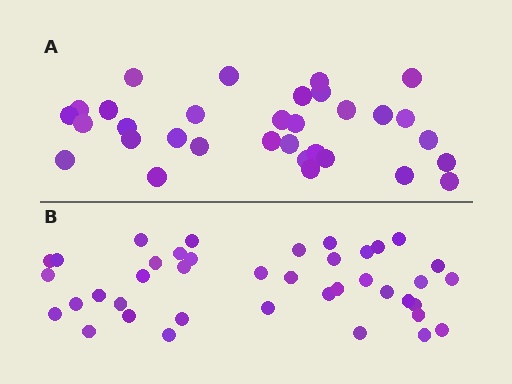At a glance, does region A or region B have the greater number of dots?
Region B (the bottom region) has more dots.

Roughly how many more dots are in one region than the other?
Region B has roughly 8 or so more dots than region A.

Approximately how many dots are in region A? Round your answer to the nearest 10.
About 30 dots. (The exact count is 32, which rounds to 30.)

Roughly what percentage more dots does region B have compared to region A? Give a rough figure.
About 25% more.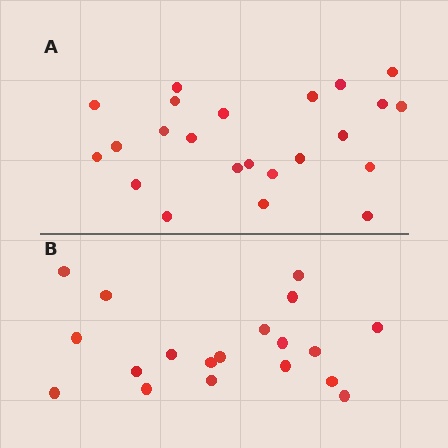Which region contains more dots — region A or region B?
Region A (the top region) has more dots.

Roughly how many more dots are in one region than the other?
Region A has about 4 more dots than region B.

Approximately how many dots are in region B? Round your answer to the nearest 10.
About 20 dots. (The exact count is 19, which rounds to 20.)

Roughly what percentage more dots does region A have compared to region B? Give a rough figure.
About 20% more.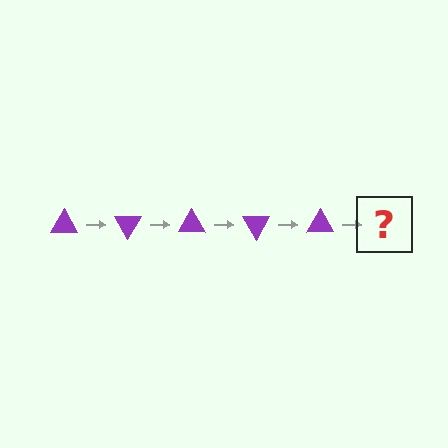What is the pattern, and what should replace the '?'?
The pattern is that the triangle rotates 60 degrees each step. The '?' should be a purple triangle rotated 300 degrees.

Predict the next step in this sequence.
The next step is a purple triangle rotated 300 degrees.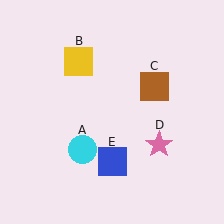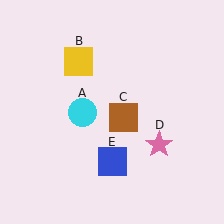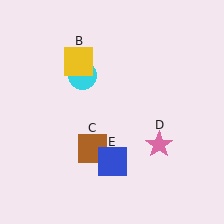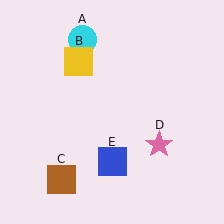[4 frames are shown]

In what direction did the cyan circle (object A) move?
The cyan circle (object A) moved up.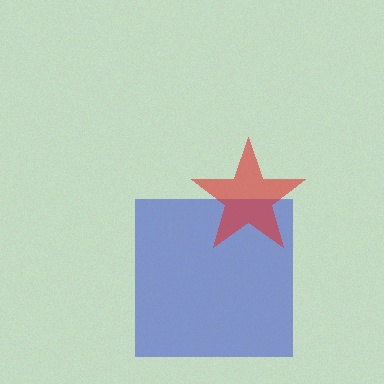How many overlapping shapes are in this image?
There are 2 overlapping shapes in the image.